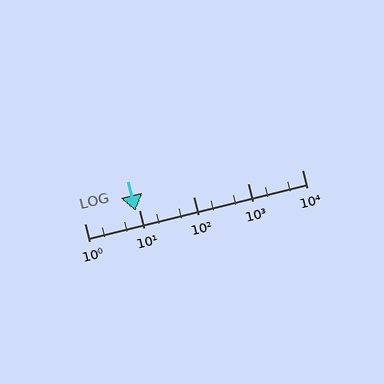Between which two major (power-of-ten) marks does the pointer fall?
The pointer is between 1 and 10.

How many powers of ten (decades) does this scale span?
The scale spans 4 decades, from 1 to 10000.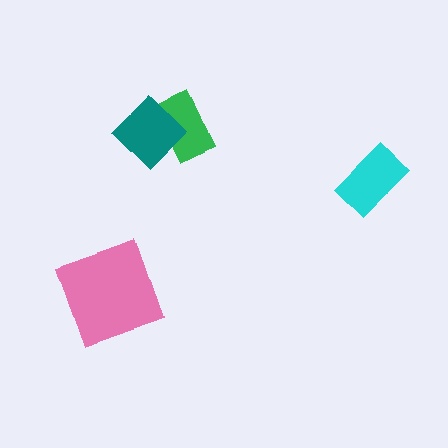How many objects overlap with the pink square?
0 objects overlap with the pink square.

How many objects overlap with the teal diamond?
1 object overlaps with the teal diamond.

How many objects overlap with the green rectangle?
1 object overlaps with the green rectangle.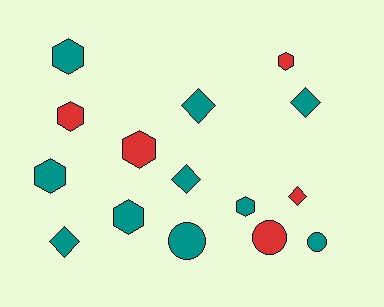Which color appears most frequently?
Teal, with 10 objects.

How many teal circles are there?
There are 2 teal circles.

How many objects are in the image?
There are 15 objects.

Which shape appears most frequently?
Hexagon, with 7 objects.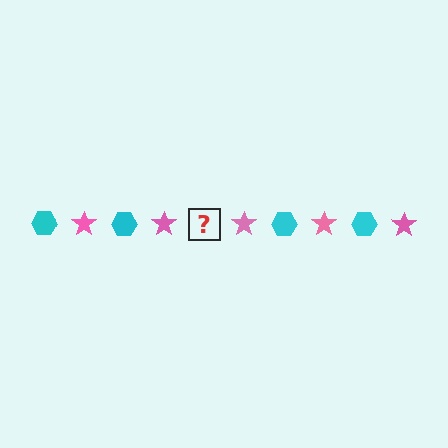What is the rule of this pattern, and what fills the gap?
The rule is that the pattern alternates between cyan hexagon and pink star. The gap should be filled with a cyan hexagon.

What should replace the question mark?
The question mark should be replaced with a cyan hexagon.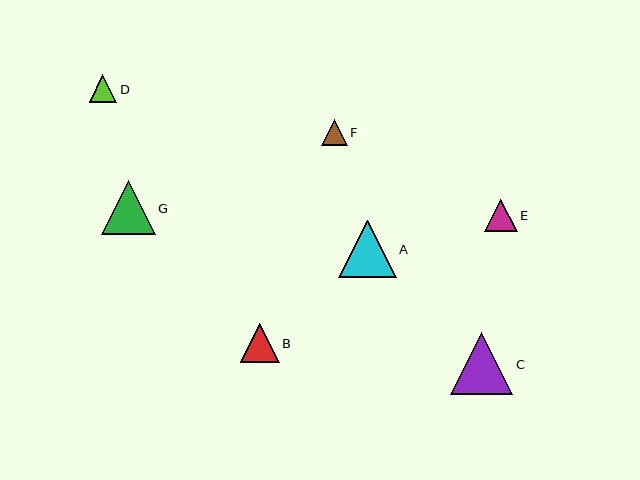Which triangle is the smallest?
Triangle F is the smallest with a size of approximately 25 pixels.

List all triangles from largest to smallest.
From largest to smallest: C, A, G, B, E, D, F.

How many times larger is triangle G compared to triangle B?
Triangle G is approximately 1.4 times the size of triangle B.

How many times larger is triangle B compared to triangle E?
Triangle B is approximately 1.2 times the size of triangle E.